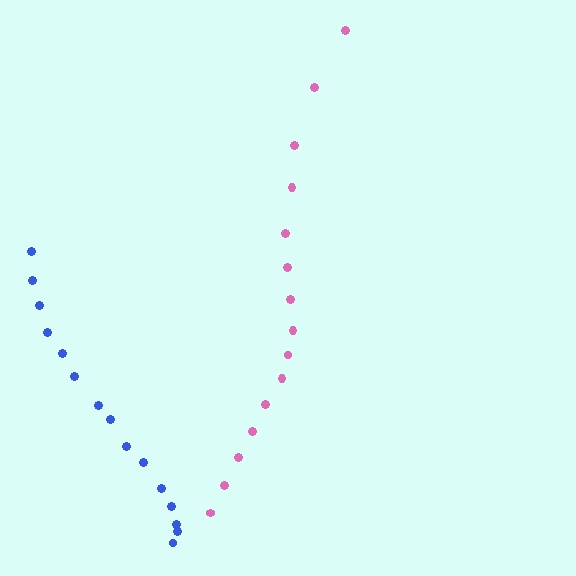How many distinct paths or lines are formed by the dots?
There are 2 distinct paths.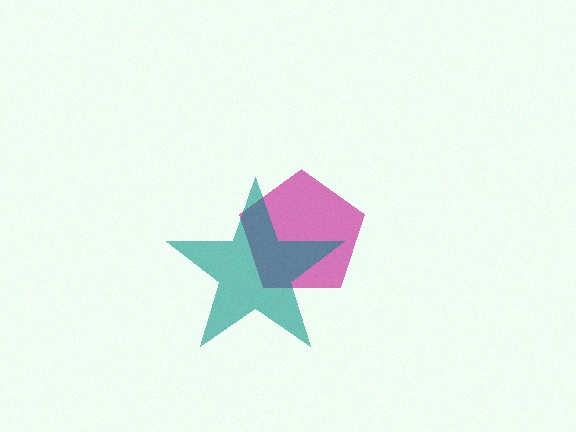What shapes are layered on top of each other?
The layered shapes are: a magenta pentagon, a teal star.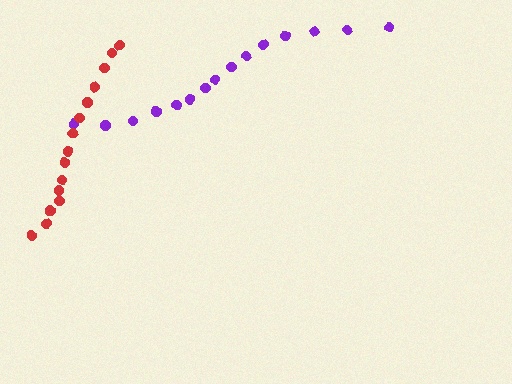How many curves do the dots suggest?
There are 2 distinct paths.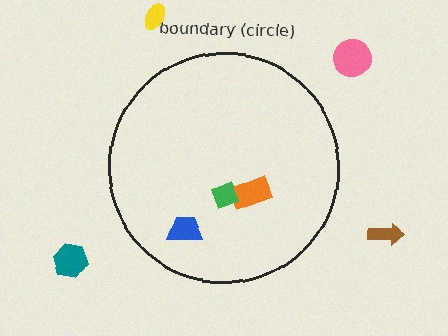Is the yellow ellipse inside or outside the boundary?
Outside.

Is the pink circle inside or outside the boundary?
Outside.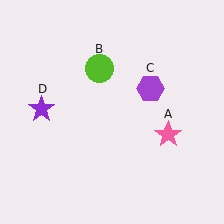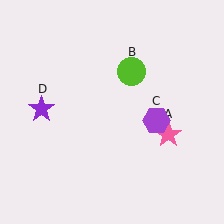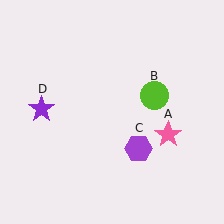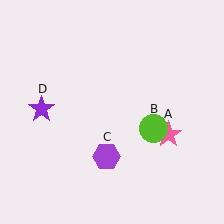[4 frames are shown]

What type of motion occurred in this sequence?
The lime circle (object B), purple hexagon (object C) rotated clockwise around the center of the scene.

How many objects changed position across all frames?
2 objects changed position: lime circle (object B), purple hexagon (object C).